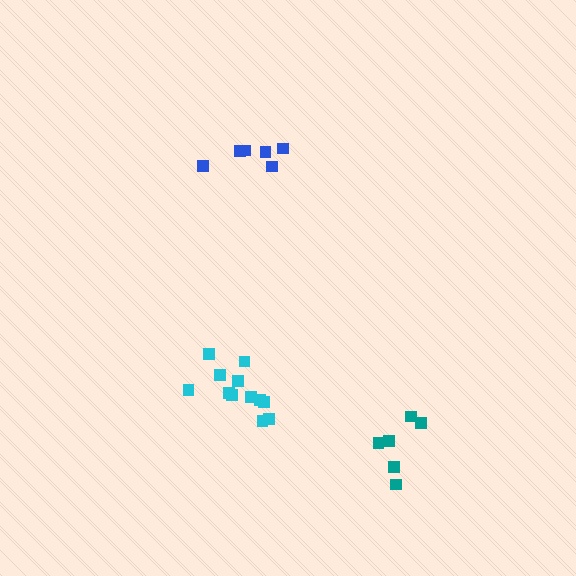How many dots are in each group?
Group 1: 12 dots, Group 2: 6 dots, Group 3: 6 dots (24 total).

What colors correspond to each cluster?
The clusters are colored: cyan, blue, teal.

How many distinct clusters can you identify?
There are 3 distinct clusters.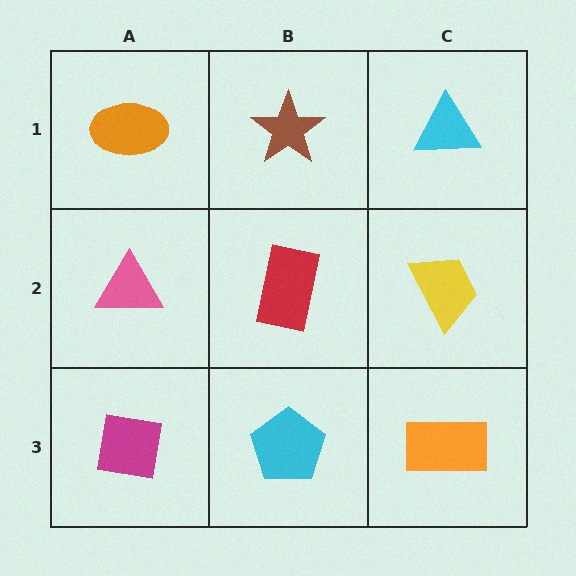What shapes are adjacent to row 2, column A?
An orange ellipse (row 1, column A), a magenta square (row 3, column A), a red rectangle (row 2, column B).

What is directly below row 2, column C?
An orange rectangle.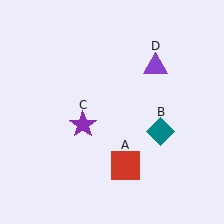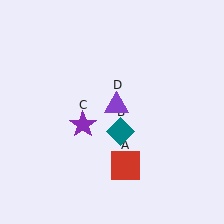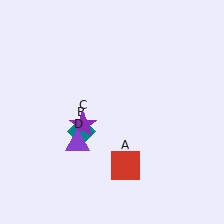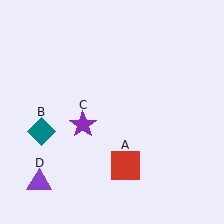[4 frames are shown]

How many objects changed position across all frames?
2 objects changed position: teal diamond (object B), purple triangle (object D).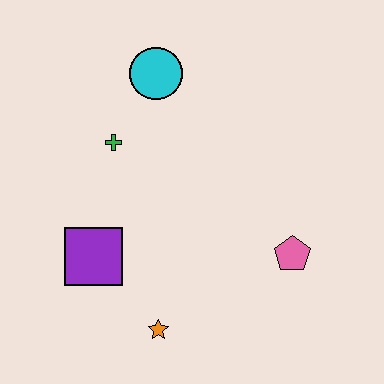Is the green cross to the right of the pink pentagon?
No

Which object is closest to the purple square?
The orange star is closest to the purple square.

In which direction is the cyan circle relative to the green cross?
The cyan circle is above the green cross.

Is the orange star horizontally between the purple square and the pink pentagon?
Yes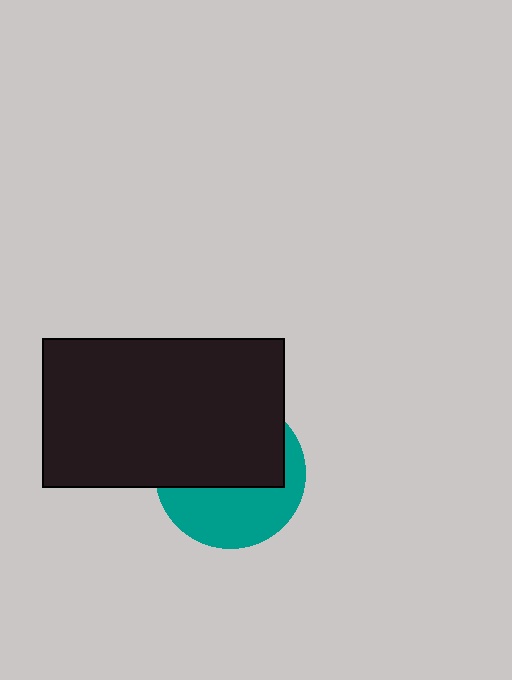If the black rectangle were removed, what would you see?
You would see the complete teal circle.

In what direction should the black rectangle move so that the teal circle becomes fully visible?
The black rectangle should move up. That is the shortest direction to clear the overlap and leave the teal circle fully visible.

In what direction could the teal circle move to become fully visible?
The teal circle could move down. That would shift it out from behind the black rectangle entirely.